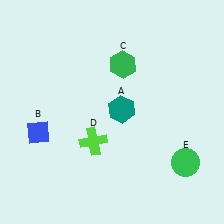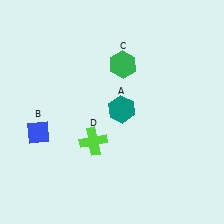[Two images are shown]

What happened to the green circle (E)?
The green circle (E) was removed in Image 2. It was in the bottom-right area of Image 1.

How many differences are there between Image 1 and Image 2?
There is 1 difference between the two images.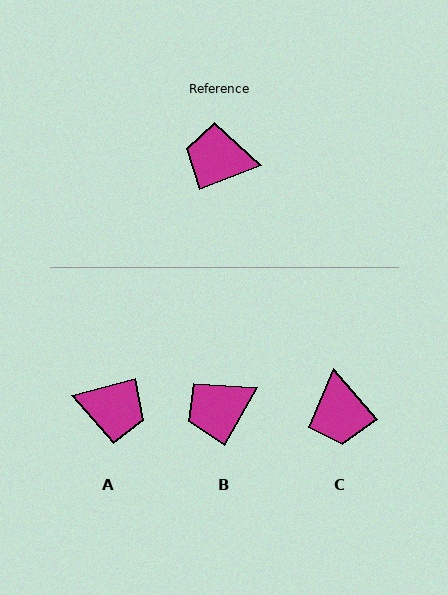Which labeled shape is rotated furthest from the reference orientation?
A, about 174 degrees away.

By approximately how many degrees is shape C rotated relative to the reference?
Approximately 109 degrees counter-clockwise.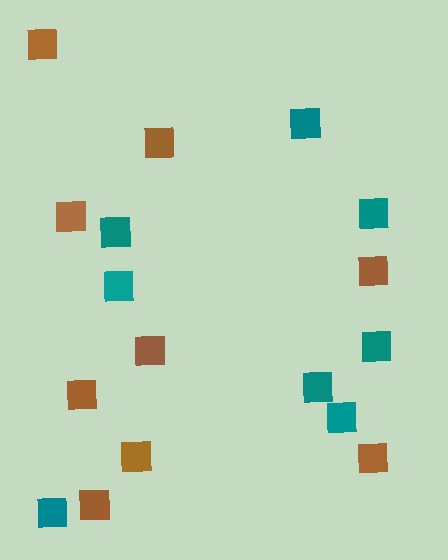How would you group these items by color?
There are 2 groups: one group of brown squares (9) and one group of teal squares (8).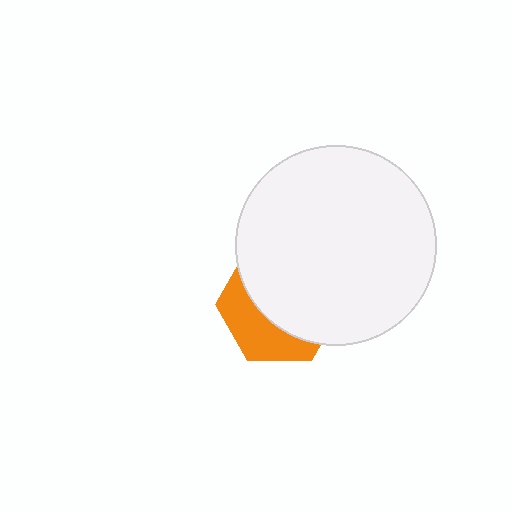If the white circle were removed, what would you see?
You would see the complete orange hexagon.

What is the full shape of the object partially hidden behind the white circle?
The partially hidden object is an orange hexagon.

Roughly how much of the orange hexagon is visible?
A small part of it is visible (roughly 36%).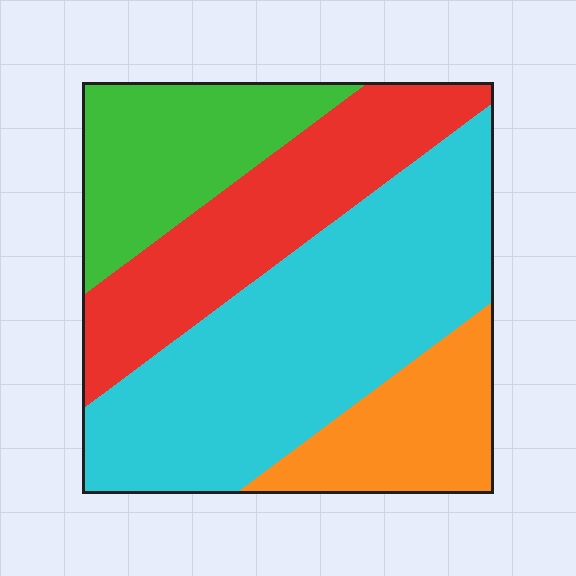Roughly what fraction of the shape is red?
Red takes up about one quarter (1/4) of the shape.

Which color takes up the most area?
Cyan, at roughly 45%.